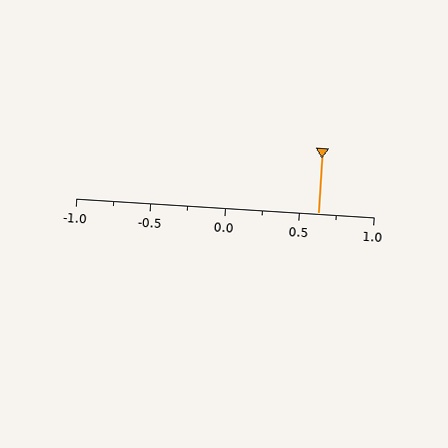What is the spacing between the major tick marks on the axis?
The major ticks are spaced 0.5 apart.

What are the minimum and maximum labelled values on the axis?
The axis runs from -1.0 to 1.0.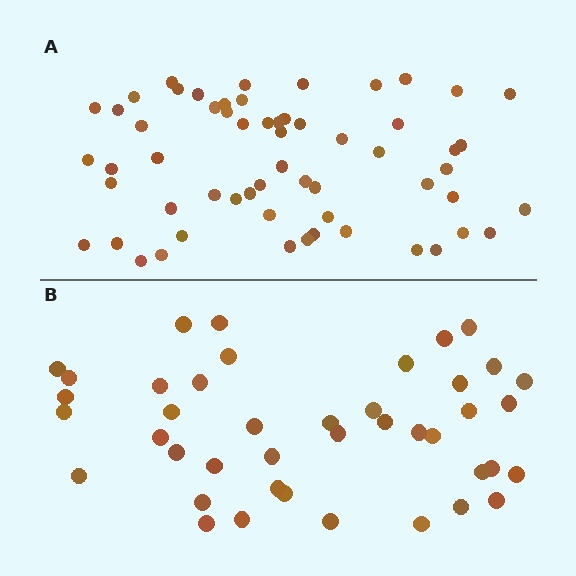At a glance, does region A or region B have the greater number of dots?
Region A (the top region) has more dots.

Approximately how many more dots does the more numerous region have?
Region A has approximately 15 more dots than region B.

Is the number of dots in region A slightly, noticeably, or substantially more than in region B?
Region A has noticeably more, but not dramatically so. The ratio is roughly 1.4 to 1.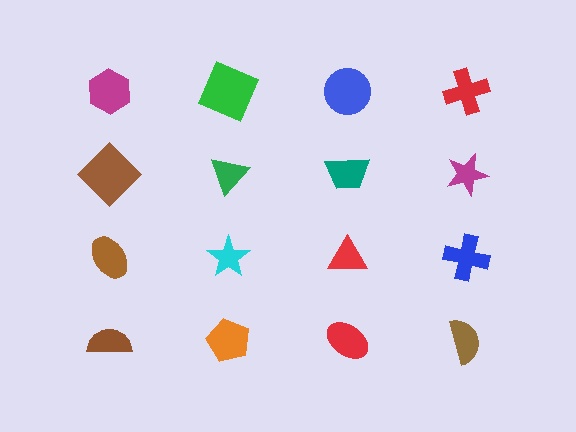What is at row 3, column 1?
A brown ellipse.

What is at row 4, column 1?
A brown semicircle.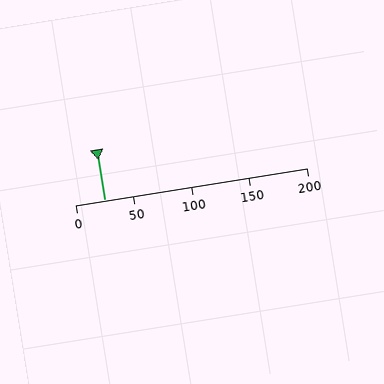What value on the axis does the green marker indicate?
The marker indicates approximately 25.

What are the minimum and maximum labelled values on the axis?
The axis runs from 0 to 200.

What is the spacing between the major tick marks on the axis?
The major ticks are spaced 50 apart.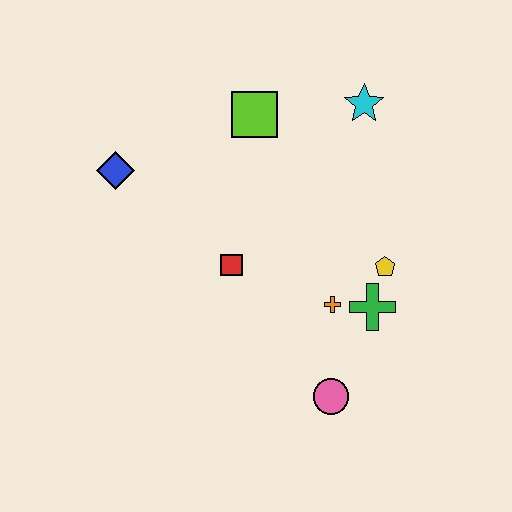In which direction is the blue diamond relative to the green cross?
The blue diamond is to the left of the green cross.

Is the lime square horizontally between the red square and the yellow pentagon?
Yes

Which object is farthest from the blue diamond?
The pink circle is farthest from the blue diamond.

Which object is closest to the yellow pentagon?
The green cross is closest to the yellow pentagon.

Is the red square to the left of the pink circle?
Yes